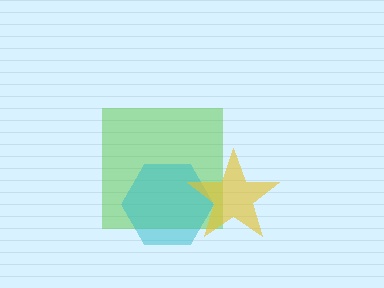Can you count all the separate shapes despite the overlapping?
Yes, there are 3 separate shapes.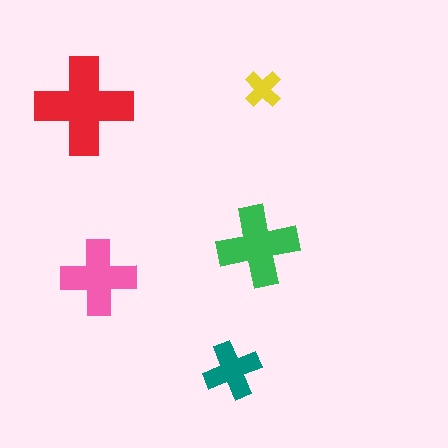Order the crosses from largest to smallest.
the red one, the green one, the pink one, the teal one, the yellow one.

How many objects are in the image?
There are 5 objects in the image.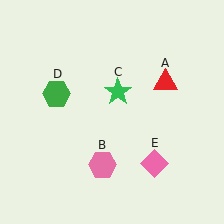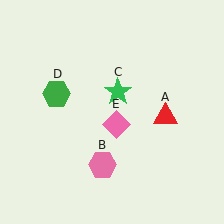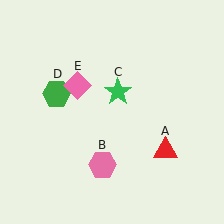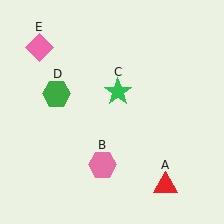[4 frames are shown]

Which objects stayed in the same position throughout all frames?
Pink hexagon (object B) and green star (object C) and green hexagon (object D) remained stationary.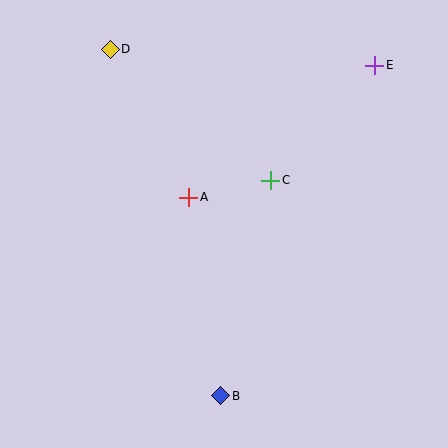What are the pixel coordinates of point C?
Point C is at (271, 180).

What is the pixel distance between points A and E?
The distance between A and E is 228 pixels.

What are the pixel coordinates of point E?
Point E is at (375, 65).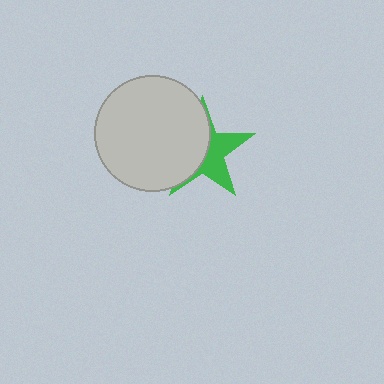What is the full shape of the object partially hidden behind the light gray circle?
The partially hidden object is a green star.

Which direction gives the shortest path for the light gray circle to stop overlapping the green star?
Moving left gives the shortest separation.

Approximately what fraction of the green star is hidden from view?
Roughly 55% of the green star is hidden behind the light gray circle.